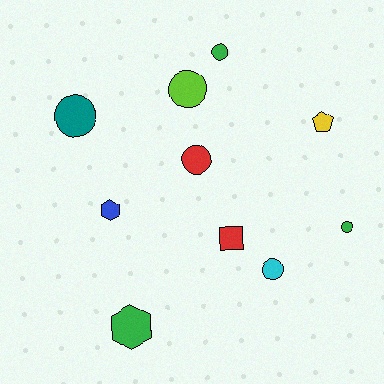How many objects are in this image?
There are 10 objects.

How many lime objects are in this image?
There is 1 lime object.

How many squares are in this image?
There is 1 square.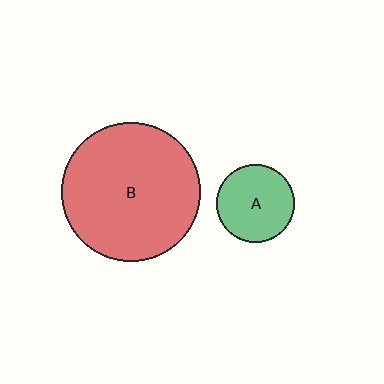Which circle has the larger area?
Circle B (red).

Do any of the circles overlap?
No, none of the circles overlap.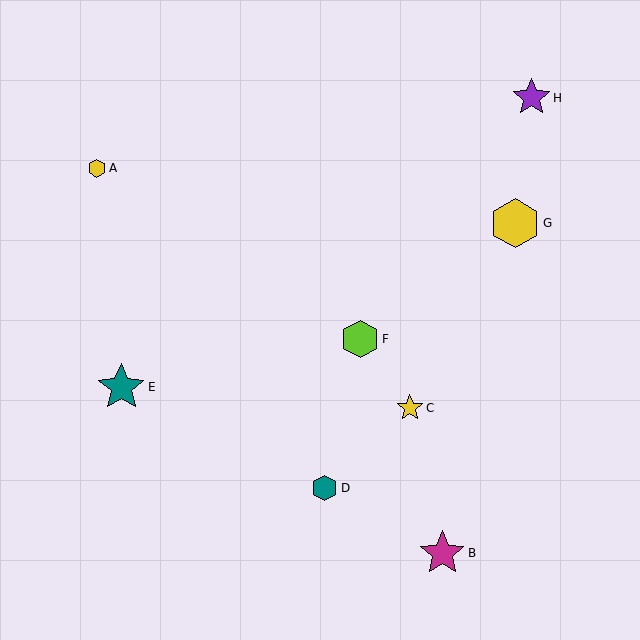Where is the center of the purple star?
The center of the purple star is at (531, 98).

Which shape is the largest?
The yellow hexagon (labeled G) is the largest.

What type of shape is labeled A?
Shape A is a yellow hexagon.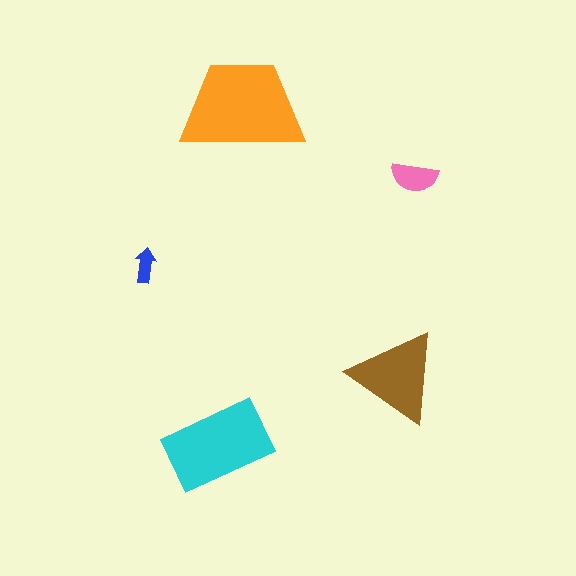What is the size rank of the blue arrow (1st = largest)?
5th.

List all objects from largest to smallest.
The orange trapezoid, the cyan rectangle, the brown triangle, the pink semicircle, the blue arrow.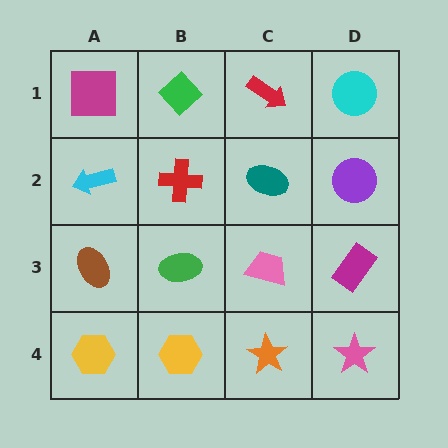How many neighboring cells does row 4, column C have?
3.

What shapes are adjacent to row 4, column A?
A brown ellipse (row 3, column A), a yellow hexagon (row 4, column B).